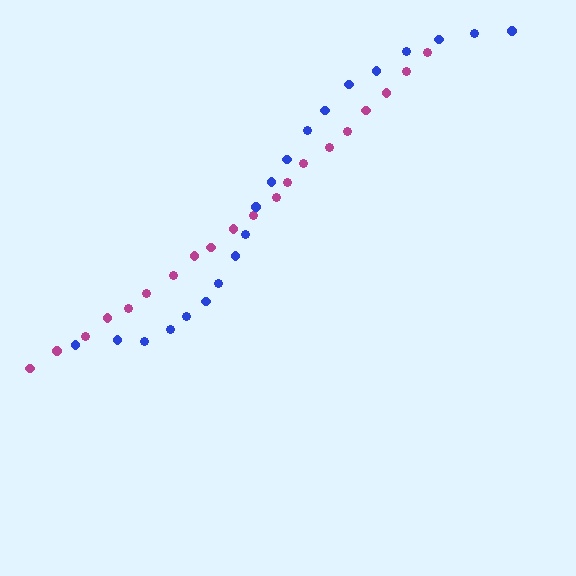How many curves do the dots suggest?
There are 2 distinct paths.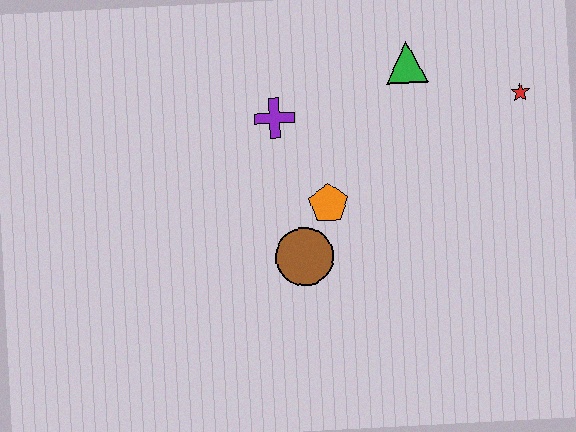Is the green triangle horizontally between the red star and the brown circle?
Yes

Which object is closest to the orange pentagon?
The brown circle is closest to the orange pentagon.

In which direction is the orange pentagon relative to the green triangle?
The orange pentagon is below the green triangle.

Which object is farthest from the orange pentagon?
The red star is farthest from the orange pentagon.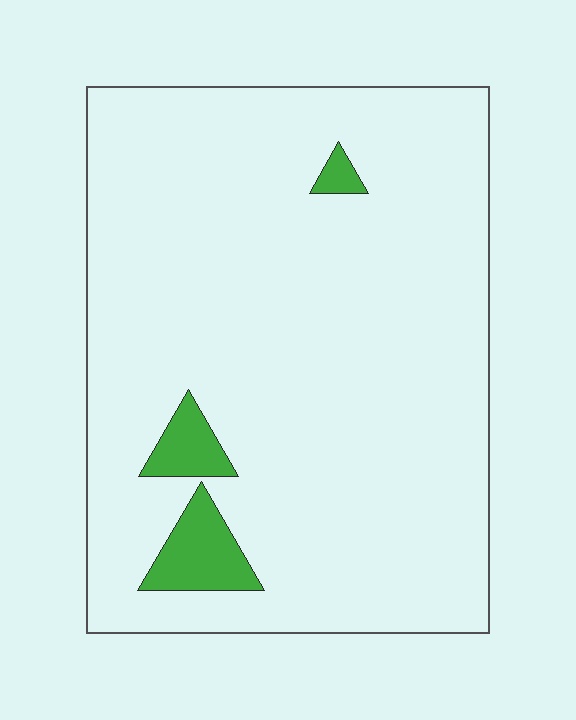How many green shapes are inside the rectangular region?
3.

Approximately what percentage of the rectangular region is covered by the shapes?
Approximately 5%.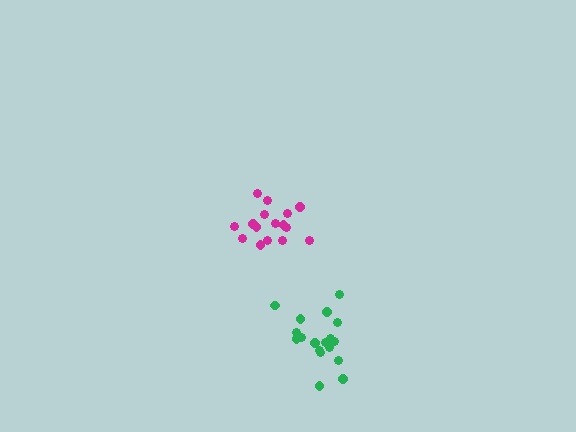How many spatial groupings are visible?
There are 2 spatial groupings.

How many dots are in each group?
Group 1: 18 dots, Group 2: 16 dots (34 total).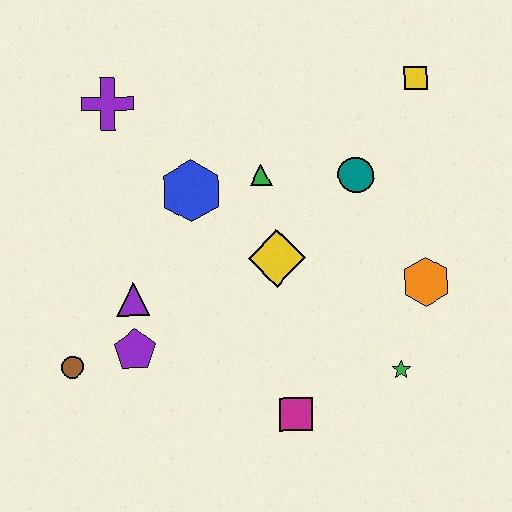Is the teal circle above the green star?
Yes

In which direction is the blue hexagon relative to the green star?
The blue hexagon is to the left of the green star.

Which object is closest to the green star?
The orange hexagon is closest to the green star.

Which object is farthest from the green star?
The purple cross is farthest from the green star.